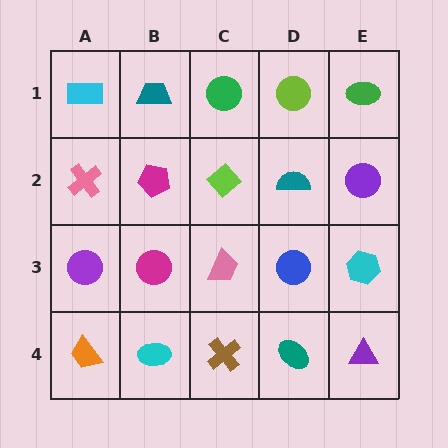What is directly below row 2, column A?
A purple circle.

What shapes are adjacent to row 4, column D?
A blue circle (row 3, column D), a brown cross (row 4, column C), a purple triangle (row 4, column E).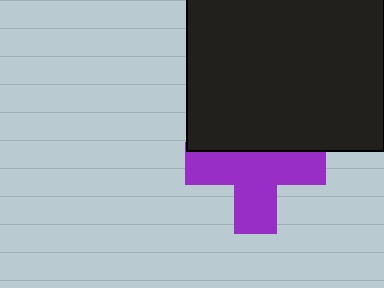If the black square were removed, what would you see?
You would see the complete purple cross.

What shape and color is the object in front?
The object in front is a black square.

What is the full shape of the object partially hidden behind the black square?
The partially hidden object is a purple cross.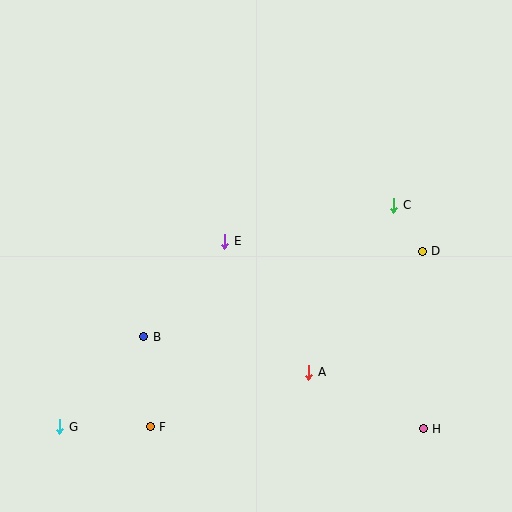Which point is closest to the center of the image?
Point E at (225, 241) is closest to the center.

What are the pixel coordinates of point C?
Point C is at (394, 205).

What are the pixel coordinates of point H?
Point H is at (423, 429).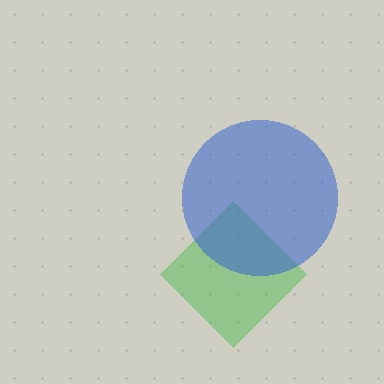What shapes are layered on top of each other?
The layered shapes are: a green diamond, a blue circle.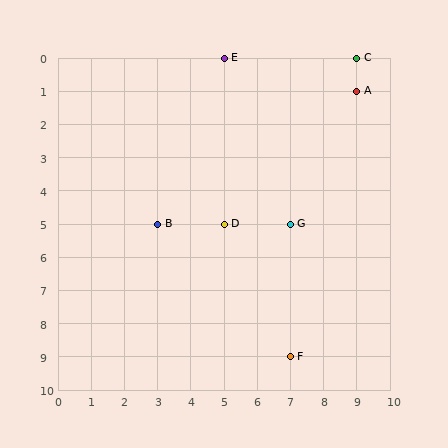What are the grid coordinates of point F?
Point F is at grid coordinates (7, 9).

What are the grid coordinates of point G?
Point G is at grid coordinates (7, 5).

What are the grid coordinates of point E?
Point E is at grid coordinates (5, 0).